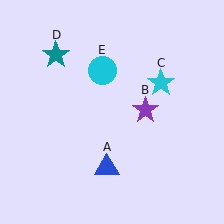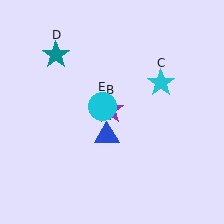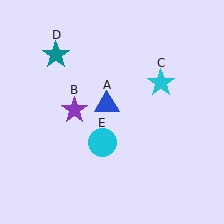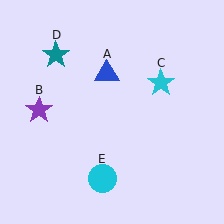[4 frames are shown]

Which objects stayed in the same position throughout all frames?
Cyan star (object C) and teal star (object D) remained stationary.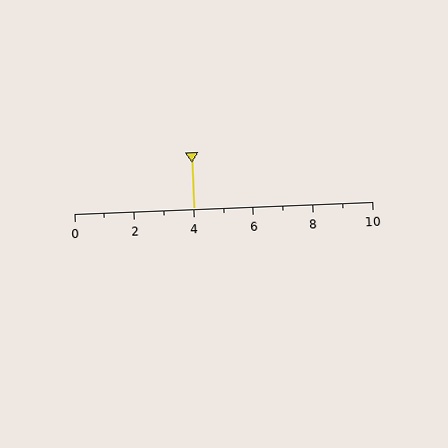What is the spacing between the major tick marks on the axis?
The major ticks are spaced 2 apart.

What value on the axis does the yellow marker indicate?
The marker indicates approximately 4.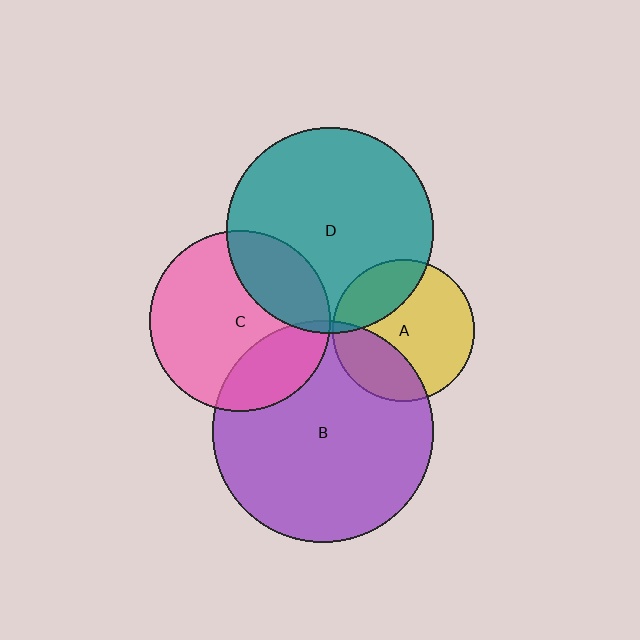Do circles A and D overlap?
Yes.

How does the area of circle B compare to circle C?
Approximately 1.5 times.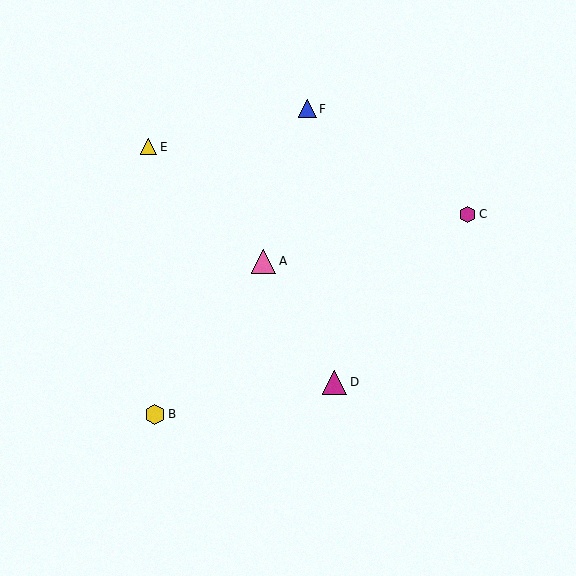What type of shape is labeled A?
Shape A is a pink triangle.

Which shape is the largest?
The pink triangle (labeled A) is the largest.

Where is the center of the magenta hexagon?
The center of the magenta hexagon is at (467, 214).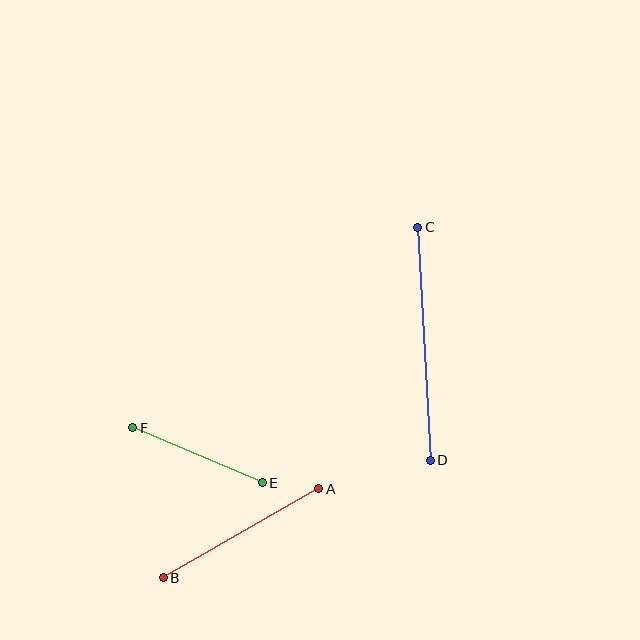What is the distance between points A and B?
The distance is approximately 179 pixels.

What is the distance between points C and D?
The distance is approximately 233 pixels.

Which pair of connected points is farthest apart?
Points C and D are farthest apart.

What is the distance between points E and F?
The distance is approximately 141 pixels.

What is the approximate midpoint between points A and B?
The midpoint is at approximately (241, 533) pixels.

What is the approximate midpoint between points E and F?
The midpoint is at approximately (197, 455) pixels.